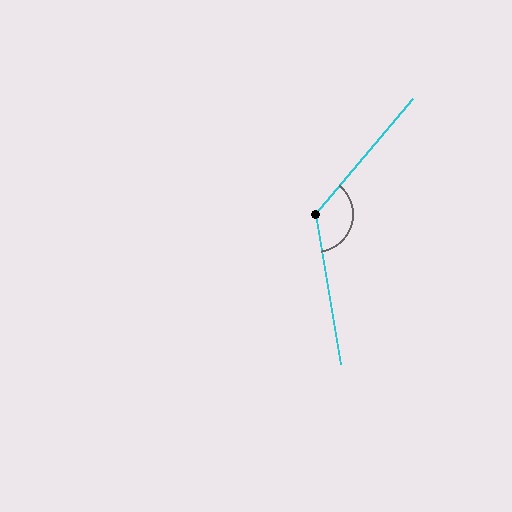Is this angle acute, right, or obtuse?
It is obtuse.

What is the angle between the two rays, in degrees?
Approximately 131 degrees.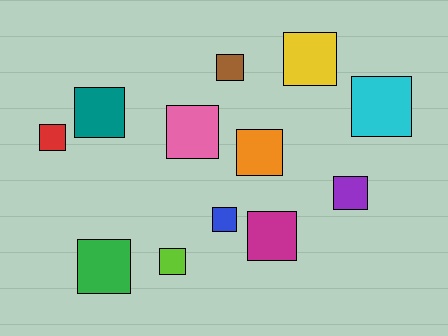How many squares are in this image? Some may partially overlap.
There are 12 squares.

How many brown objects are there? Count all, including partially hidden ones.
There is 1 brown object.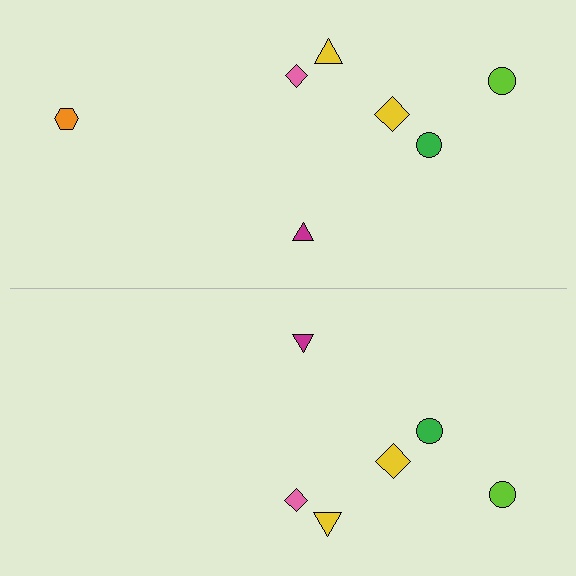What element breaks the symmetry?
A orange hexagon is missing from the bottom side.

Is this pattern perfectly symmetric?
No, the pattern is not perfectly symmetric. A orange hexagon is missing from the bottom side.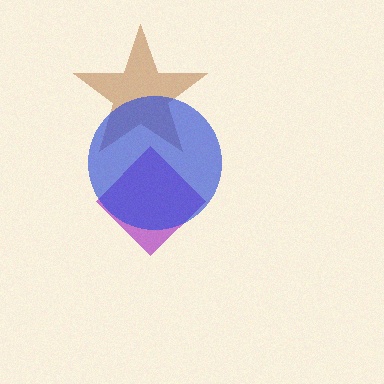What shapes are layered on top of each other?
The layered shapes are: a purple diamond, a brown star, a blue circle.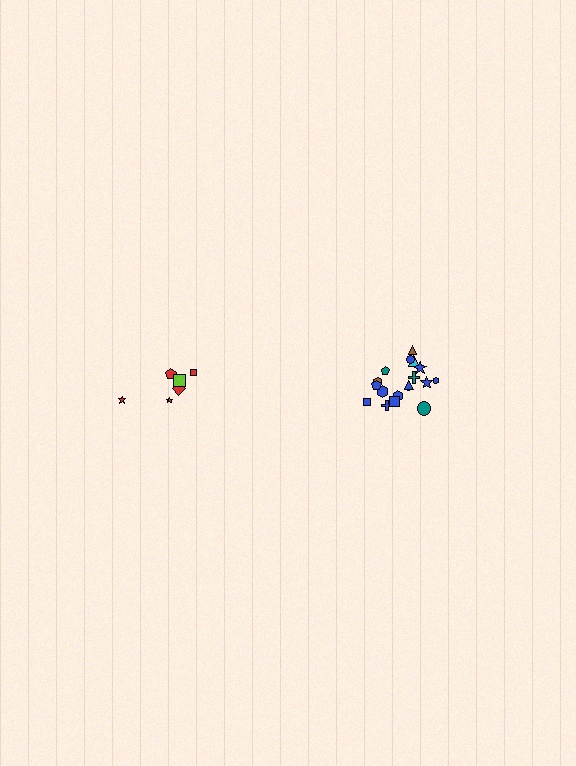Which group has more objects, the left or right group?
The right group.